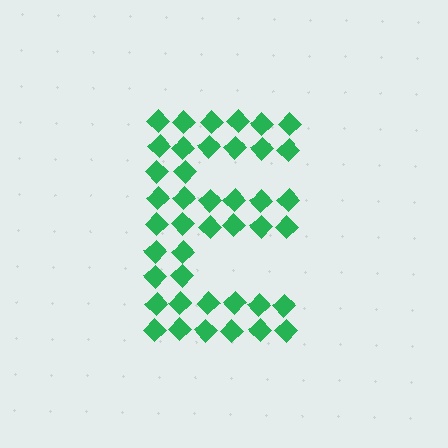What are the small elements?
The small elements are diamonds.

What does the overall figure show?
The overall figure shows the letter E.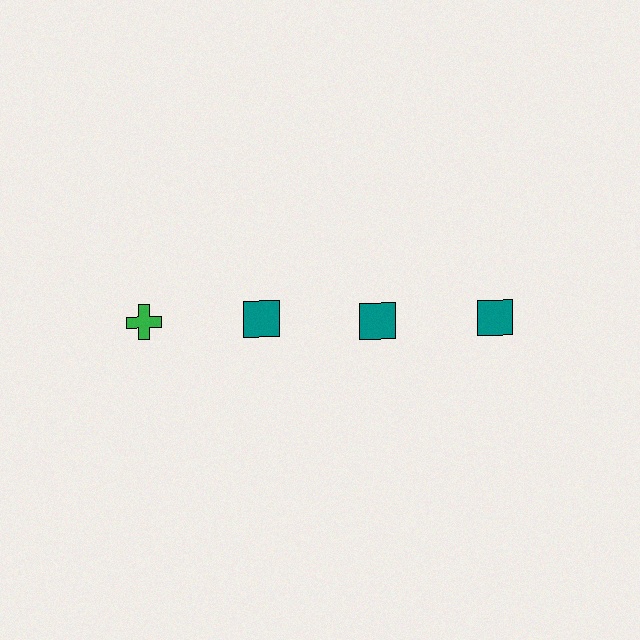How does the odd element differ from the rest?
It differs in both color (green instead of teal) and shape (cross instead of square).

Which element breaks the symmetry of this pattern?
The green cross in the top row, leftmost column breaks the symmetry. All other shapes are teal squares.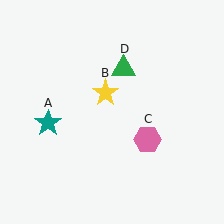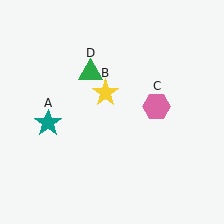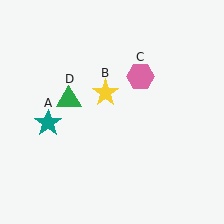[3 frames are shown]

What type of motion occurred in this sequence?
The pink hexagon (object C), green triangle (object D) rotated counterclockwise around the center of the scene.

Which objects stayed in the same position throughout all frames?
Teal star (object A) and yellow star (object B) remained stationary.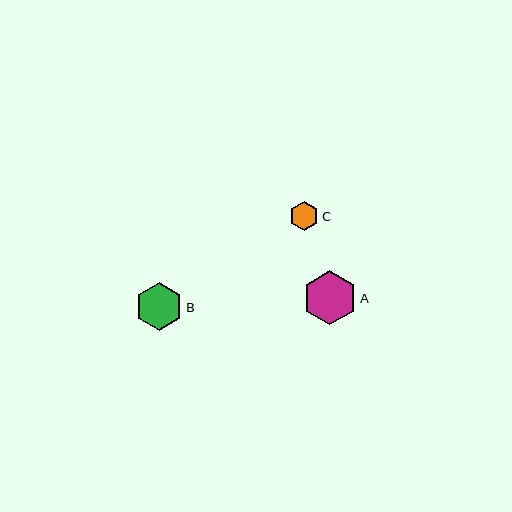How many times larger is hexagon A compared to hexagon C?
Hexagon A is approximately 1.9 times the size of hexagon C.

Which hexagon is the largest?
Hexagon A is the largest with a size of approximately 54 pixels.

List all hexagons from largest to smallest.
From largest to smallest: A, B, C.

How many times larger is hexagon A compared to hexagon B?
Hexagon A is approximately 1.1 times the size of hexagon B.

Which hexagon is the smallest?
Hexagon C is the smallest with a size of approximately 29 pixels.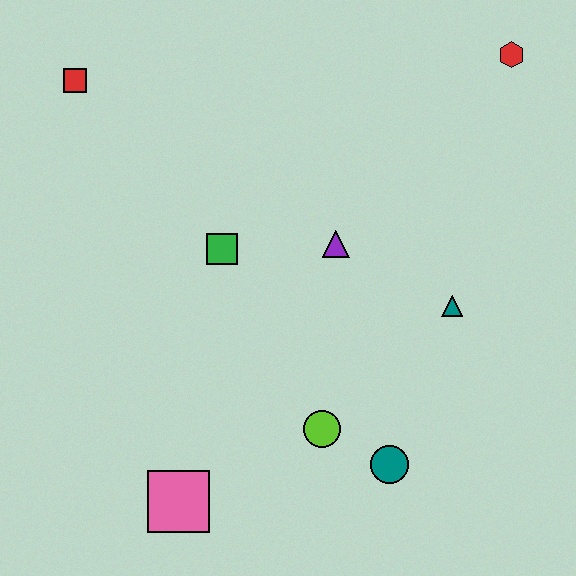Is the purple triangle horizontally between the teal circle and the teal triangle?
No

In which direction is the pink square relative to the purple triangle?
The pink square is below the purple triangle.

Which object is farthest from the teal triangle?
The red square is farthest from the teal triangle.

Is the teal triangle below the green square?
Yes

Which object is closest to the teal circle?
The lime circle is closest to the teal circle.